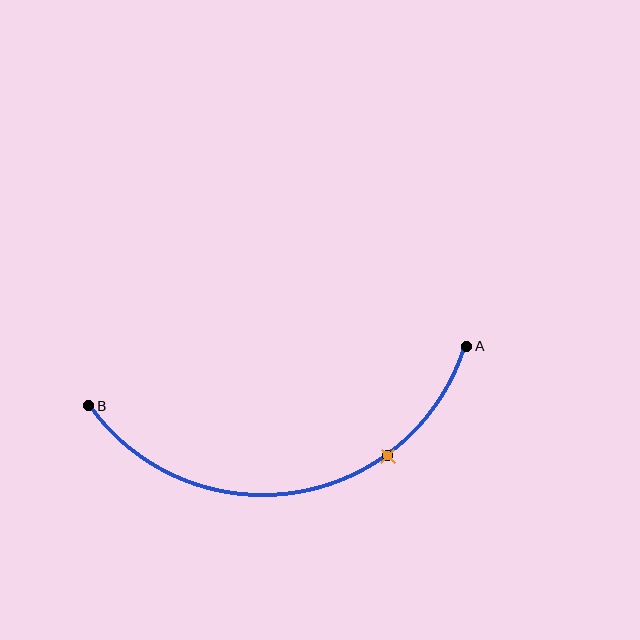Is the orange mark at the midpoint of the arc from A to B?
No. The orange mark lies on the arc but is closer to endpoint A. The arc midpoint would be at the point on the curve equidistant along the arc from both A and B.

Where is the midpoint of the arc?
The arc midpoint is the point on the curve farthest from the straight line joining A and B. It sits below that line.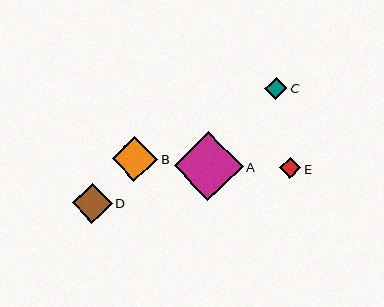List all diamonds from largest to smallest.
From largest to smallest: A, B, D, C, E.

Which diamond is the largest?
Diamond A is the largest with a size of approximately 69 pixels.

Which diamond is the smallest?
Diamond E is the smallest with a size of approximately 21 pixels.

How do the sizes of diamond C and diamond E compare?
Diamond C and diamond E are approximately the same size.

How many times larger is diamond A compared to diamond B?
Diamond A is approximately 1.5 times the size of diamond B.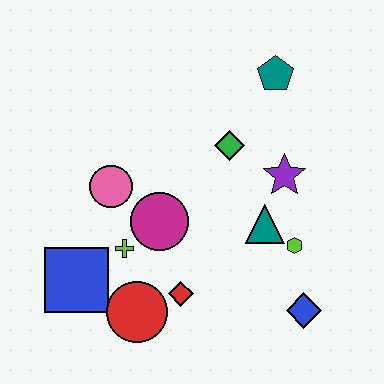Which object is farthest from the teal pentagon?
The blue square is farthest from the teal pentagon.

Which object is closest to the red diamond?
The red circle is closest to the red diamond.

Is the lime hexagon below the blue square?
No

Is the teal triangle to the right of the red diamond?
Yes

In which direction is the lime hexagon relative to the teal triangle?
The lime hexagon is to the right of the teal triangle.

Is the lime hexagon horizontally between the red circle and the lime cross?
No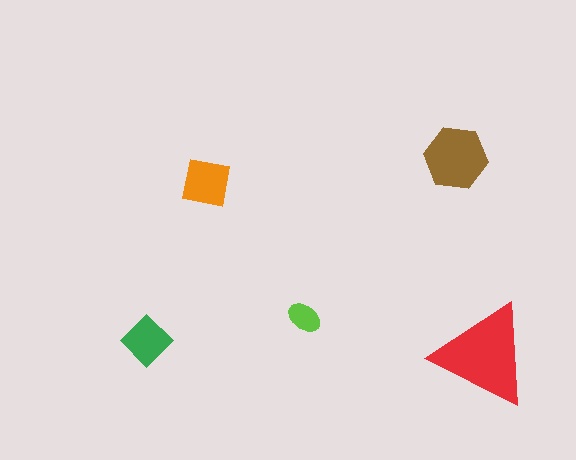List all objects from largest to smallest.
The red triangle, the brown hexagon, the orange square, the green diamond, the lime ellipse.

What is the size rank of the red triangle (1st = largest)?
1st.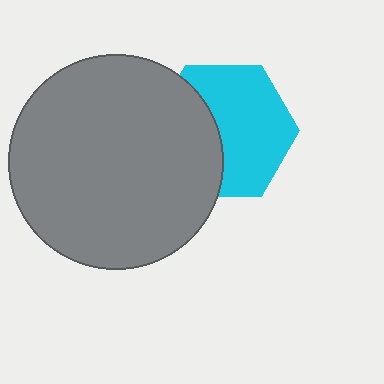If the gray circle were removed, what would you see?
You would see the complete cyan hexagon.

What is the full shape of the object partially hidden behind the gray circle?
The partially hidden object is a cyan hexagon.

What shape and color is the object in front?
The object in front is a gray circle.